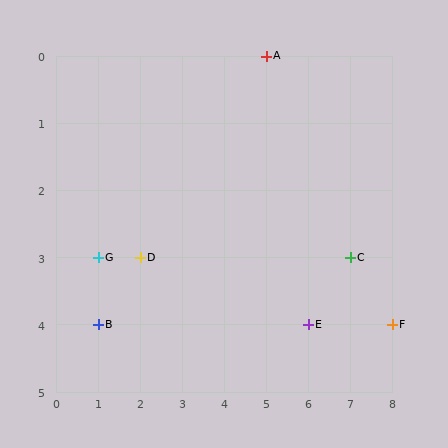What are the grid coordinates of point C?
Point C is at grid coordinates (7, 3).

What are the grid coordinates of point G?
Point G is at grid coordinates (1, 3).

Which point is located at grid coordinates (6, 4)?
Point E is at (6, 4).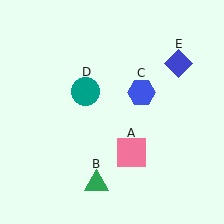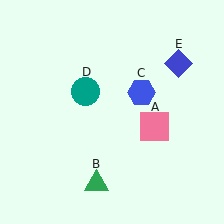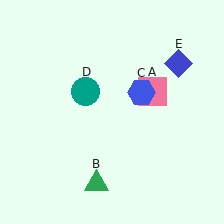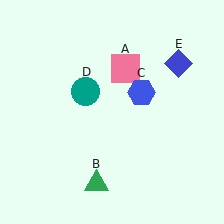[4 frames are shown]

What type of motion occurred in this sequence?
The pink square (object A) rotated counterclockwise around the center of the scene.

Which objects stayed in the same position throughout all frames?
Green triangle (object B) and blue hexagon (object C) and teal circle (object D) and blue diamond (object E) remained stationary.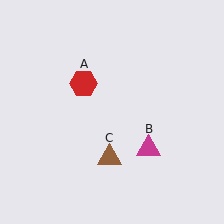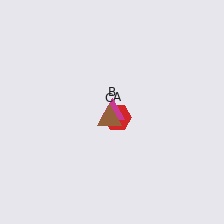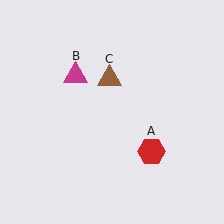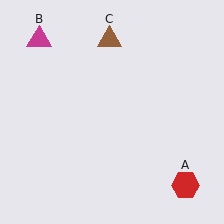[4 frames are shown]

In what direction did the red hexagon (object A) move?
The red hexagon (object A) moved down and to the right.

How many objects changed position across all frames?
3 objects changed position: red hexagon (object A), magenta triangle (object B), brown triangle (object C).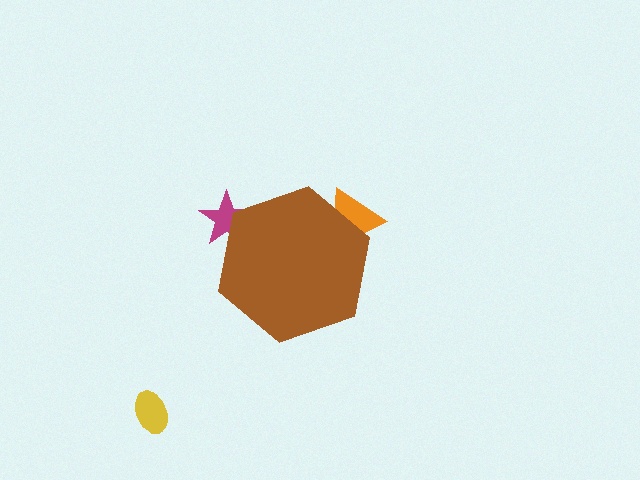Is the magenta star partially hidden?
Yes, the magenta star is partially hidden behind the brown hexagon.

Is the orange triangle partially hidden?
Yes, the orange triangle is partially hidden behind the brown hexagon.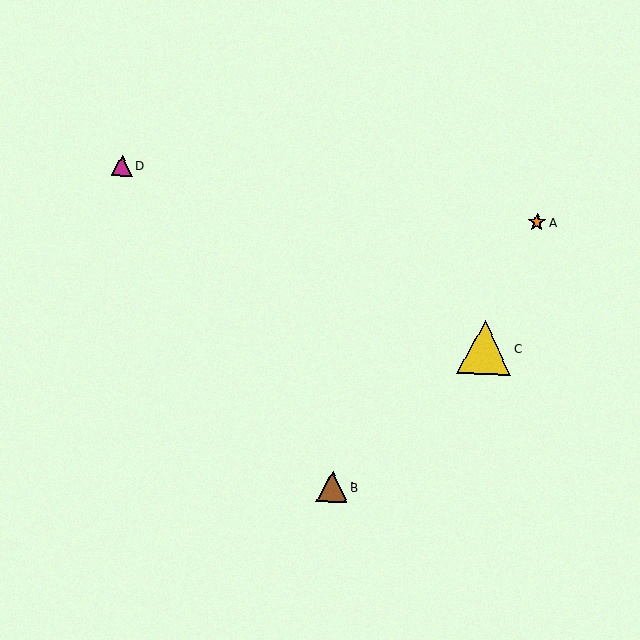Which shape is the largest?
The yellow triangle (labeled C) is the largest.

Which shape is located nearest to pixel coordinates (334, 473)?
The brown triangle (labeled B) at (332, 487) is nearest to that location.